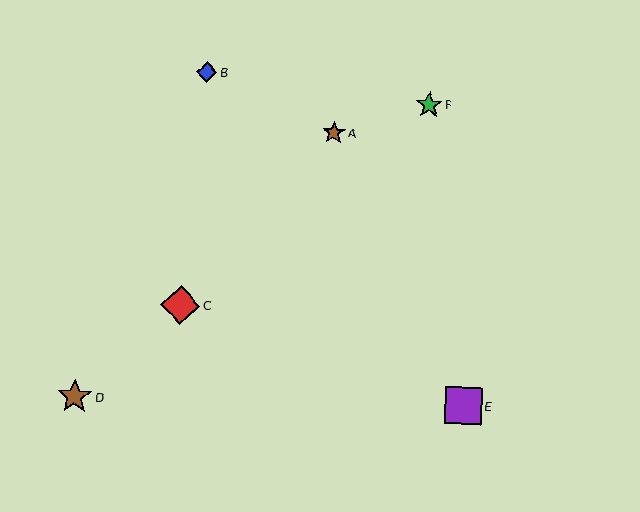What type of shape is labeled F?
Shape F is a green star.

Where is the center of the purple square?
The center of the purple square is at (463, 405).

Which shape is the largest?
The red diamond (labeled C) is the largest.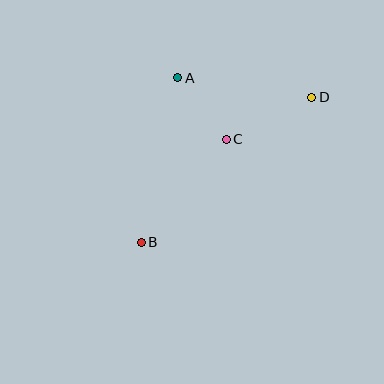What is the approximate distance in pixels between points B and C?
The distance between B and C is approximately 133 pixels.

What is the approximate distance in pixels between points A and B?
The distance between A and B is approximately 169 pixels.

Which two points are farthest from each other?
Points B and D are farthest from each other.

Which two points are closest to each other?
Points A and C are closest to each other.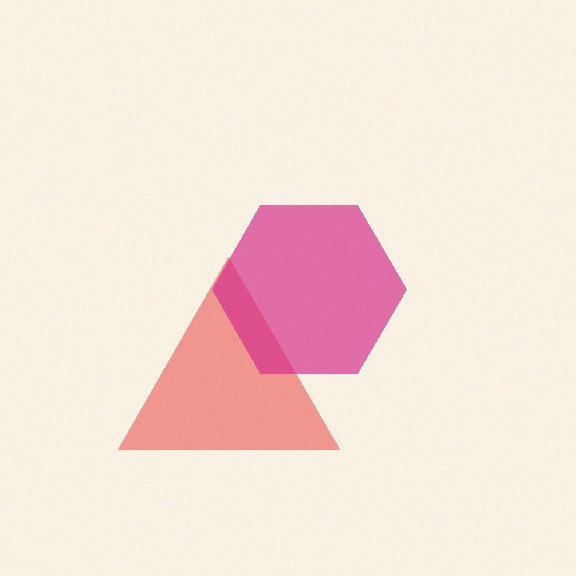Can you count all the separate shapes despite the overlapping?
Yes, there are 2 separate shapes.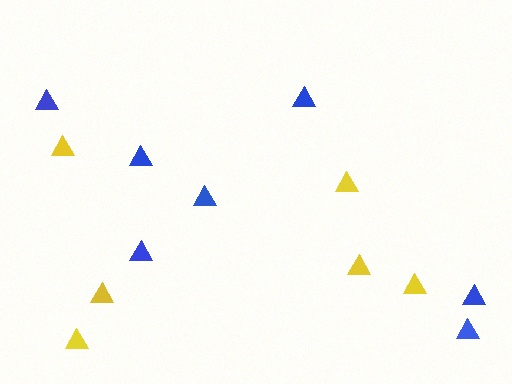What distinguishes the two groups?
There are 2 groups: one group of yellow triangles (6) and one group of blue triangles (7).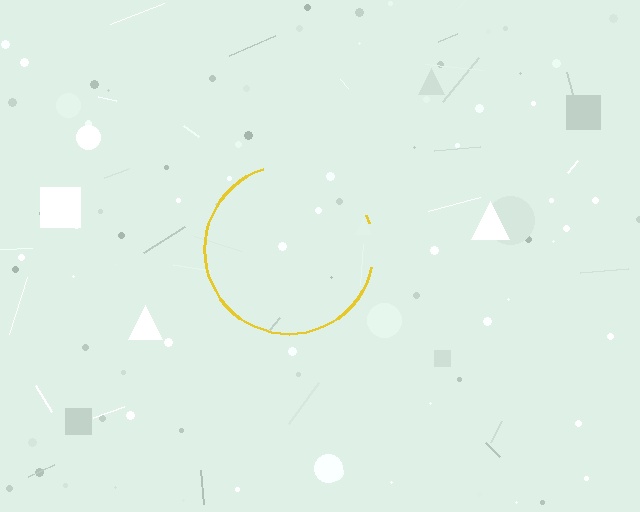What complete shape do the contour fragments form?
The contour fragments form a circle.